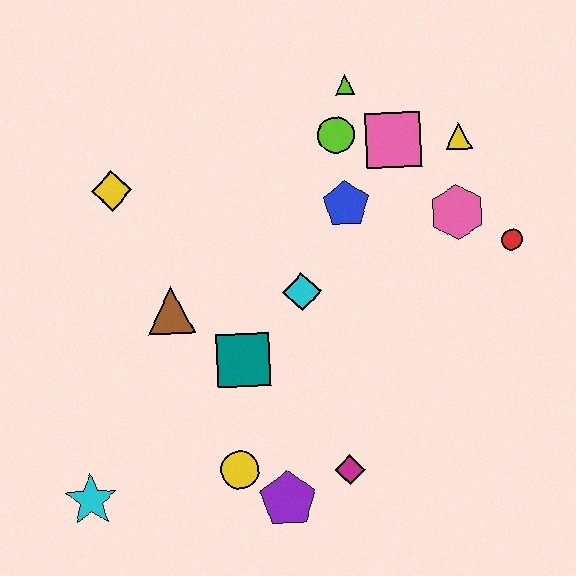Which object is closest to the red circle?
The pink hexagon is closest to the red circle.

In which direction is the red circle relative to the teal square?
The red circle is to the right of the teal square.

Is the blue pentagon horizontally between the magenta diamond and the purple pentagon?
No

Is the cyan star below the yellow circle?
Yes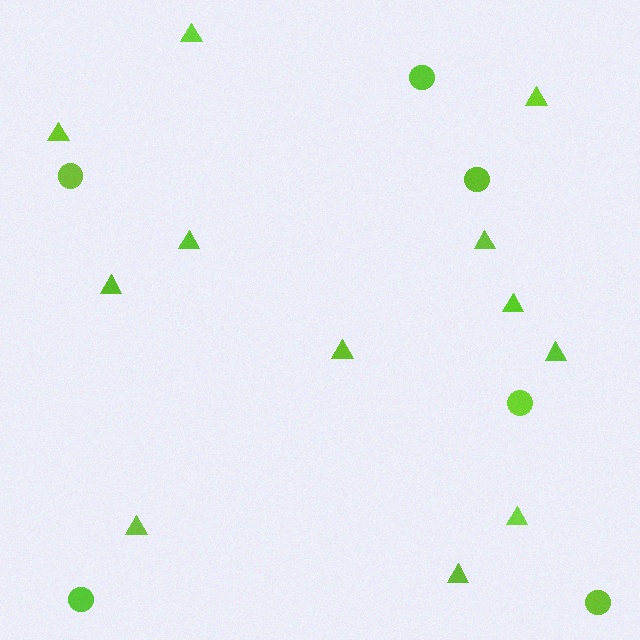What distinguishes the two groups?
There are 2 groups: one group of triangles (12) and one group of circles (6).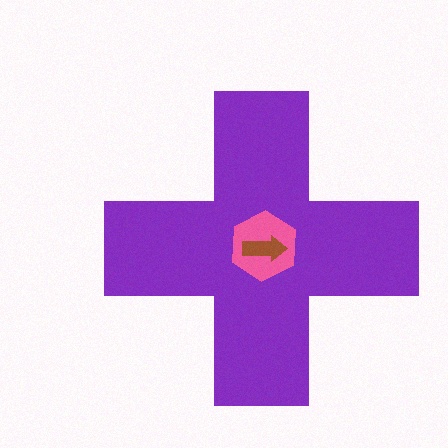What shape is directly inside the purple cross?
The pink hexagon.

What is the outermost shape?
The purple cross.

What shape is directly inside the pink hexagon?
The brown arrow.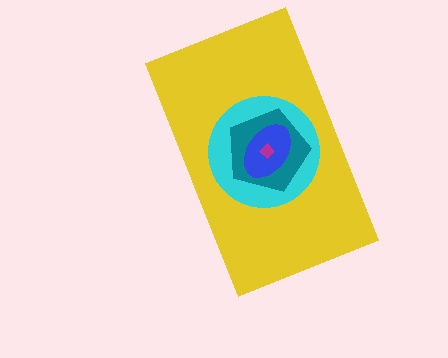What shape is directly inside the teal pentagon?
The blue ellipse.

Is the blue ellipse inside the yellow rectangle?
Yes.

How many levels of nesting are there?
5.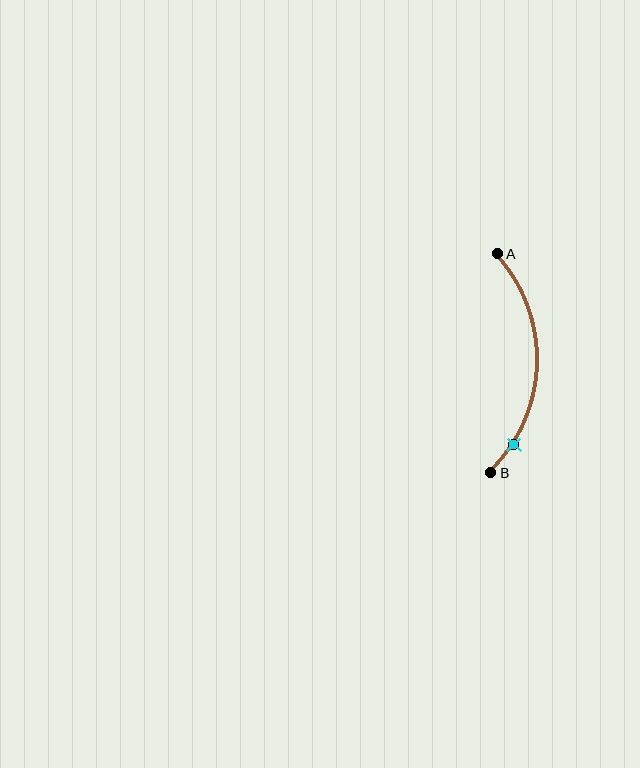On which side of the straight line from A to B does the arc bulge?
The arc bulges to the right of the straight line connecting A and B.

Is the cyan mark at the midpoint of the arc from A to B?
No. The cyan mark lies on the arc but is closer to endpoint B. The arc midpoint would be at the point on the curve equidistant along the arc from both A and B.